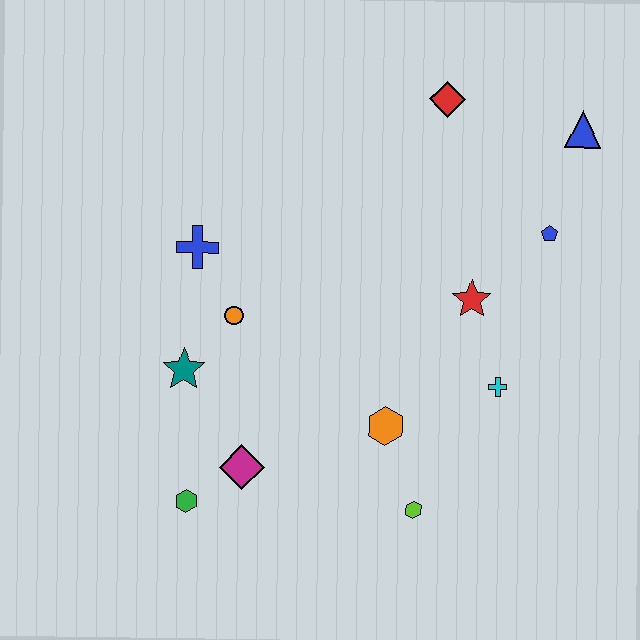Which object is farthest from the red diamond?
The green hexagon is farthest from the red diamond.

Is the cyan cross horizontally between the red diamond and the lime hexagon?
No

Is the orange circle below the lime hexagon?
No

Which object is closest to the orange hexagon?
The lime hexagon is closest to the orange hexagon.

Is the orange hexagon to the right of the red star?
No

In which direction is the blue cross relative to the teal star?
The blue cross is above the teal star.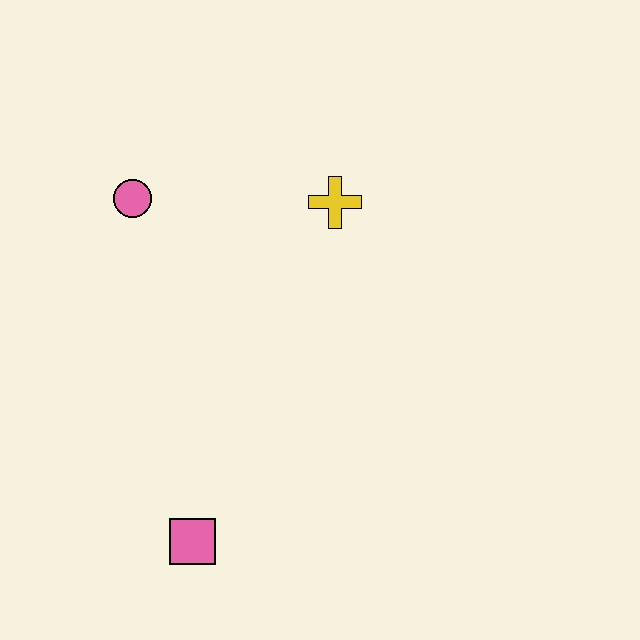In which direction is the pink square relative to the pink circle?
The pink square is below the pink circle.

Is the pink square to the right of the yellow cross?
No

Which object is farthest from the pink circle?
The pink square is farthest from the pink circle.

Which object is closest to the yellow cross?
The pink circle is closest to the yellow cross.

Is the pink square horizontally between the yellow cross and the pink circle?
Yes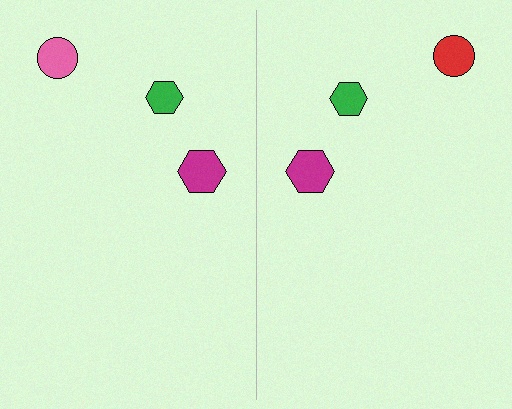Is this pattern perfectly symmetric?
No, the pattern is not perfectly symmetric. The red circle on the right side breaks the symmetry — its mirror counterpart is pink.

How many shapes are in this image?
There are 6 shapes in this image.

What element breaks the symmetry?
The red circle on the right side breaks the symmetry — its mirror counterpart is pink.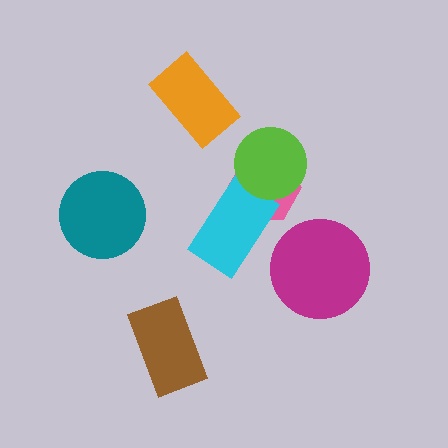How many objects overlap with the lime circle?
1 object overlaps with the lime circle.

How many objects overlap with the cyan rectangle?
1 object overlaps with the cyan rectangle.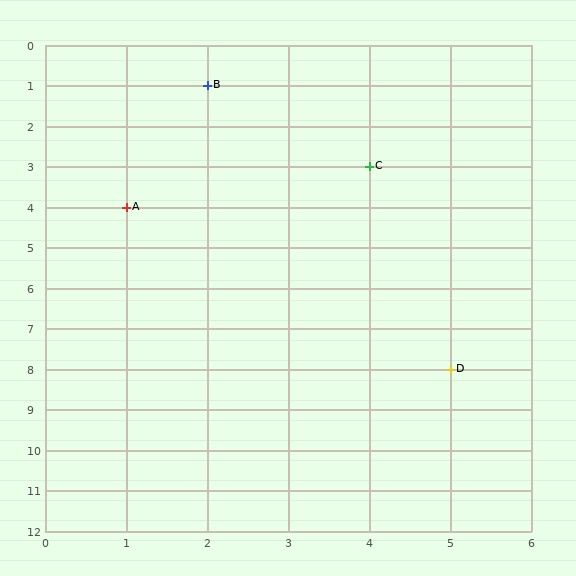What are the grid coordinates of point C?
Point C is at grid coordinates (4, 3).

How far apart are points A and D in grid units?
Points A and D are 4 columns and 4 rows apart (about 5.7 grid units diagonally).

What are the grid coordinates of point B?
Point B is at grid coordinates (2, 1).